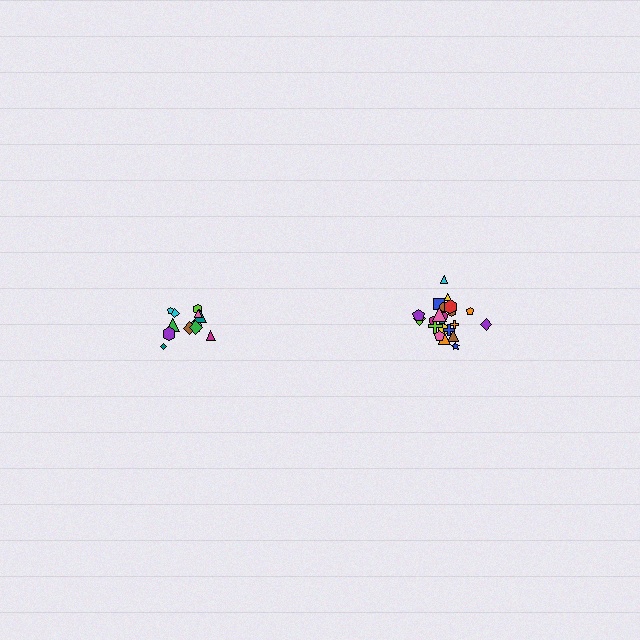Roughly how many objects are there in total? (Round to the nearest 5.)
Roughly 35 objects in total.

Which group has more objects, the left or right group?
The right group.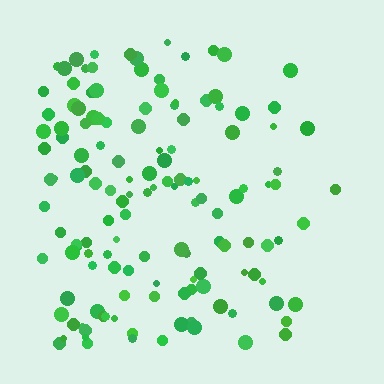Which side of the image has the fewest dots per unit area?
The right.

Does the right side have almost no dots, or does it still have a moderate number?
Still a moderate number, just noticeably fewer than the left.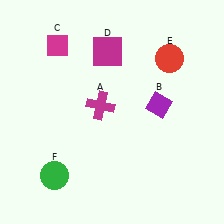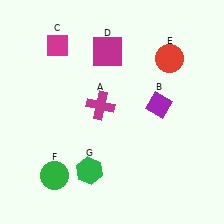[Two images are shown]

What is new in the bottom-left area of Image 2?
A green hexagon (G) was added in the bottom-left area of Image 2.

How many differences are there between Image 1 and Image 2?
There is 1 difference between the two images.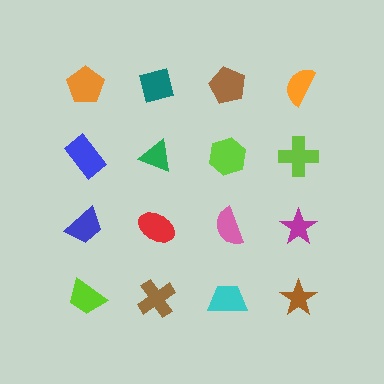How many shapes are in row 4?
4 shapes.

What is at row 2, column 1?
A blue rectangle.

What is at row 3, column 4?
A magenta star.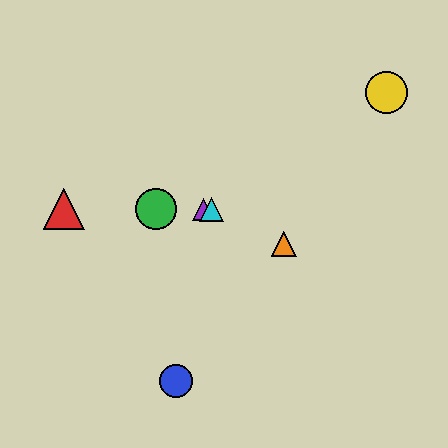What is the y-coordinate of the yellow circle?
The yellow circle is at y≈93.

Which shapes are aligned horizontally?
The red triangle, the green circle, the purple triangle, the cyan triangle are aligned horizontally.